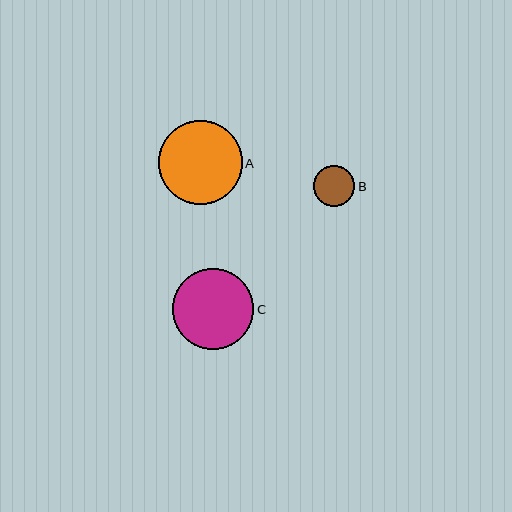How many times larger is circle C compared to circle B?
Circle C is approximately 2.0 times the size of circle B.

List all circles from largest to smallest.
From largest to smallest: A, C, B.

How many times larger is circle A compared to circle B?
Circle A is approximately 2.0 times the size of circle B.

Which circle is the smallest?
Circle B is the smallest with a size of approximately 41 pixels.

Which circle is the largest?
Circle A is the largest with a size of approximately 84 pixels.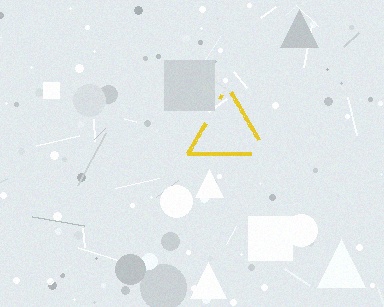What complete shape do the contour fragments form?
The contour fragments form a triangle.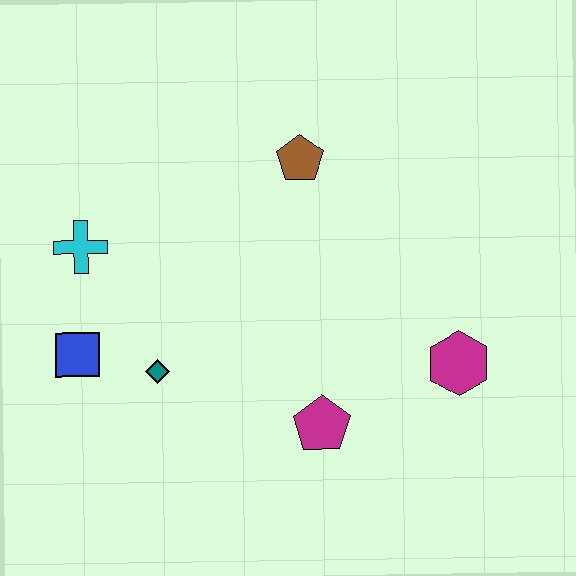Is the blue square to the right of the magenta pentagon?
No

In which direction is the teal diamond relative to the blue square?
The teal diamond is to the right of the blue square.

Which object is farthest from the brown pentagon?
The blue square is farthest from the brown pentagon.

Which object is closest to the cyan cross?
The blue square is closest to the cyan cross.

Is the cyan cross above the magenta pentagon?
Yes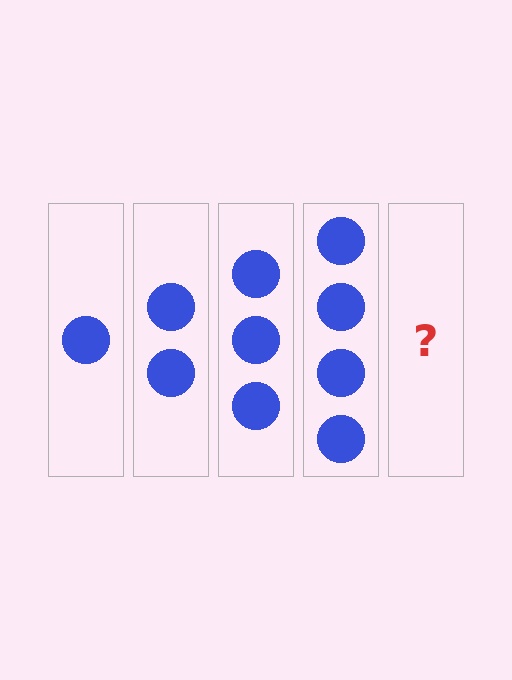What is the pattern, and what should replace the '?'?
The pattern is that each step adds one more circle. The '?' should be 5 circles.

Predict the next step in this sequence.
The next step is 5 circles.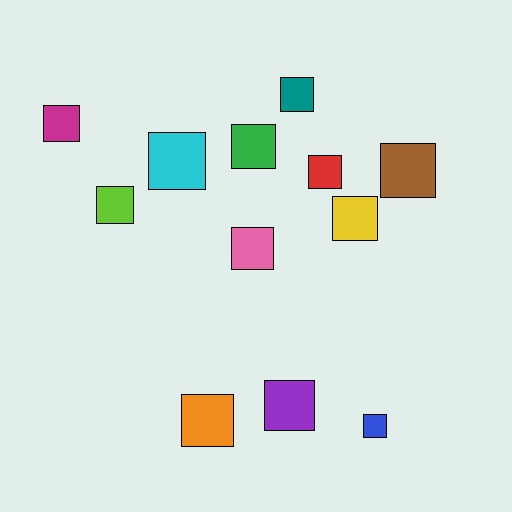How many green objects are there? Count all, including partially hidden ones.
There is 1 green object.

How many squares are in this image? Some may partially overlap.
There are 12 squares.